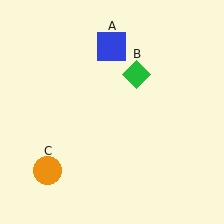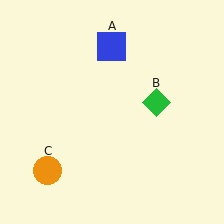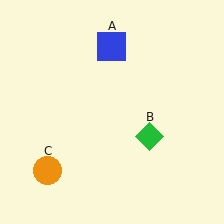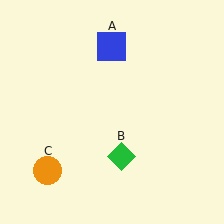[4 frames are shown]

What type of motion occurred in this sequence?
The green diamond (object B) rotated clockwise around the center of the scene.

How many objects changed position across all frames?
1 object changed position: green diamond (object B).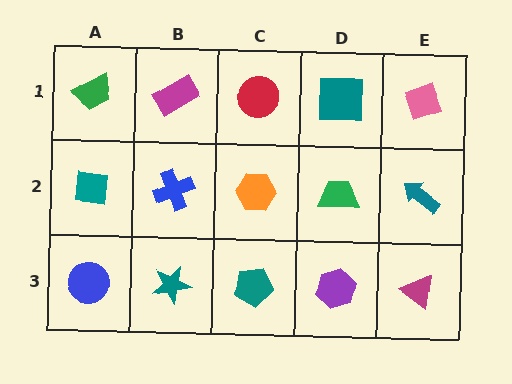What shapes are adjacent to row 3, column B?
A blue cross (row 2, column B), a blue circle (row 3, column A), a teal pentagon (row 3, column C).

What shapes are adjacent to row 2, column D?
A teal square (row 1, column D), a purple hexagon (row 3, column D), an orange hexagon (row 2, column C), a teal arrow (row 2, column E).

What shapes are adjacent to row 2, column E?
A pink diamond (row 1, column E), a magenta triangle (row 3, column E), a green trapezoid (row 2, column D).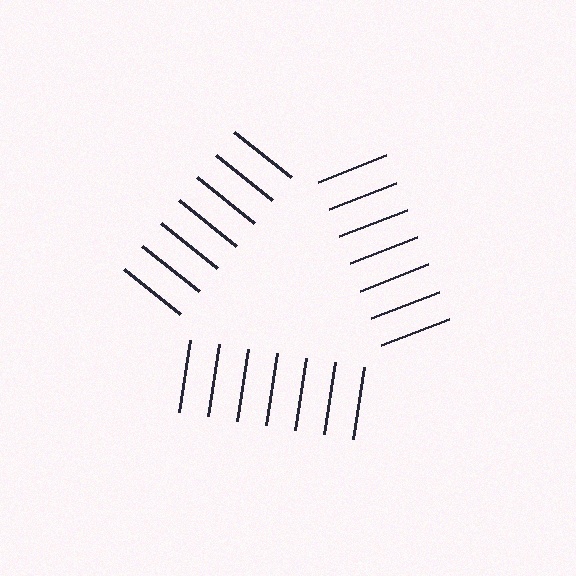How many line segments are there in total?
21 — 7 along each of the 3 edges.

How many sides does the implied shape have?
3 sides — the line-ends trace a triangle.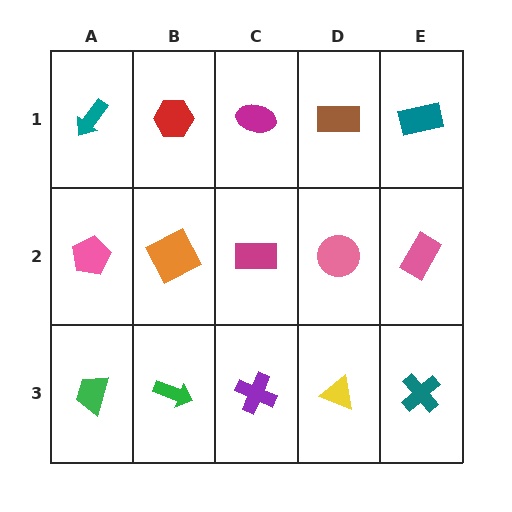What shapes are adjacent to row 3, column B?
An orange square (row 2, column B), a green trapezoid (row 3, column A), a purple cross (row 3, column C).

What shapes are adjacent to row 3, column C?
A magenta rectangle (row 2, column C), a green arrow (row 3, column B), a yellow triangle (row 3, column D).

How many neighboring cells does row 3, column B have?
3.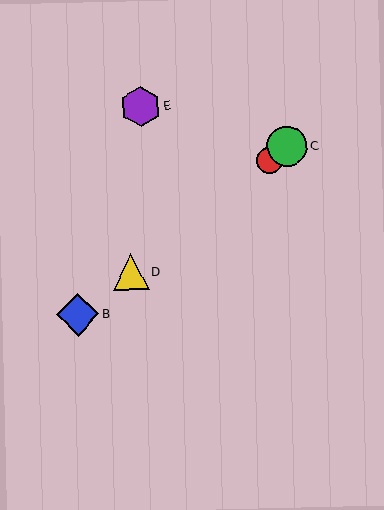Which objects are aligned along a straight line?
Objects A, B, C, D are aligned along a straight line.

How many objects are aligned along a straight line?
4 objects (A, B, C, D) are aligned along a straight line.